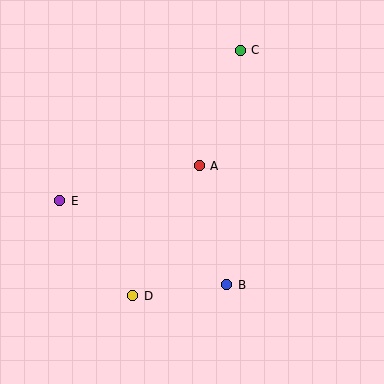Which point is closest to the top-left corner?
Point E is closest to the top-left corner.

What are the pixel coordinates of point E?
Point E is at (60, 201).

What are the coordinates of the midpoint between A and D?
The midpoint between A and D is at (166, 231).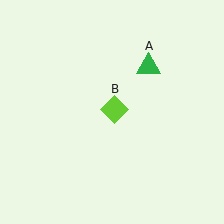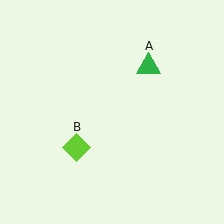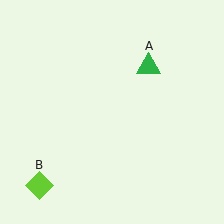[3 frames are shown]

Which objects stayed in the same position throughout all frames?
Green triangle (object A) remained stationary.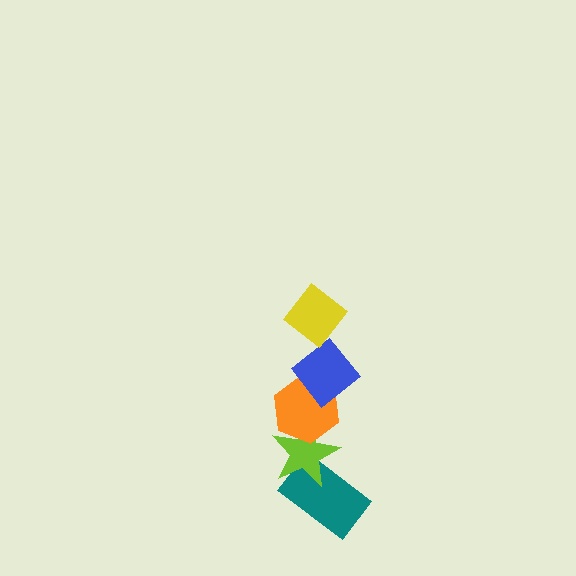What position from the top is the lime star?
The lime star is 4th from the top.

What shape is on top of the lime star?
The orange hexagon is on top of the lime star.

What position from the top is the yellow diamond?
The yellow diamond is 1st from the top.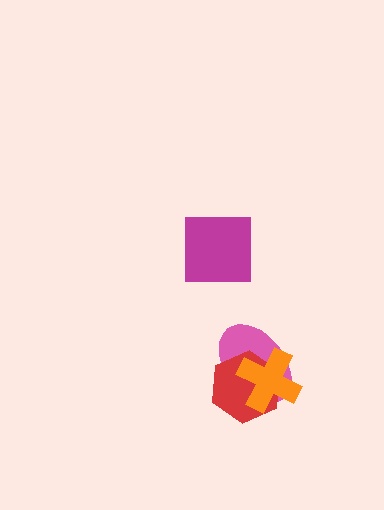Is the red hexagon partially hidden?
Yes, it is partially covered by another shape.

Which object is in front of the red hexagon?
The orange cross is in front of the red hexagon.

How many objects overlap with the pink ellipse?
2 objects overlap with the pink ellipse.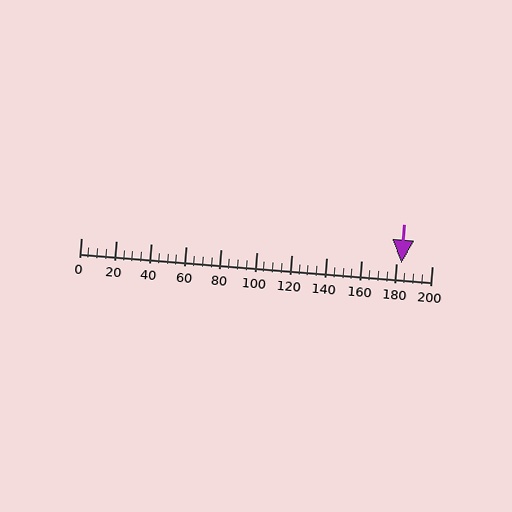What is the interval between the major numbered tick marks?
The major tick marks are spaced 20 units apart.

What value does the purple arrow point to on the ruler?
The purple arrow points to approximately 182.